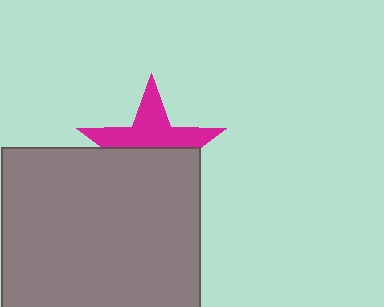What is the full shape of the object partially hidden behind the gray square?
The partially hidden object is a magenta star.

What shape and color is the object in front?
The object in front is a gray square.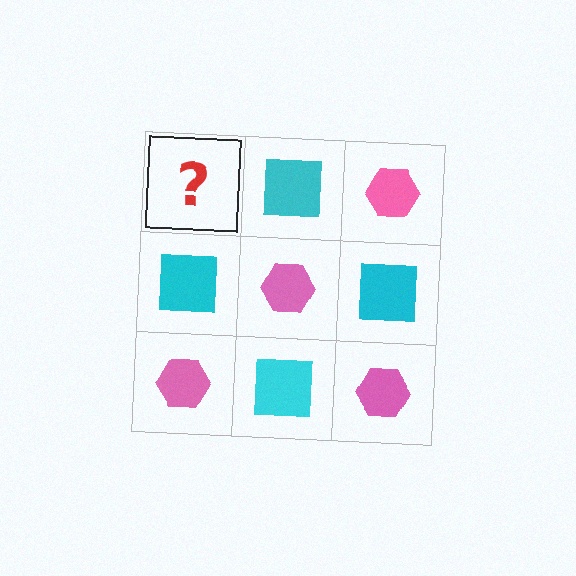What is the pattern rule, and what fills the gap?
The rule is that it alternates pink hexagon and cyan square in a checkerboard pattern. The gap should be filled with a pink hexagon.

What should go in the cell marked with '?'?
The missing cell should contain a pink hexagon.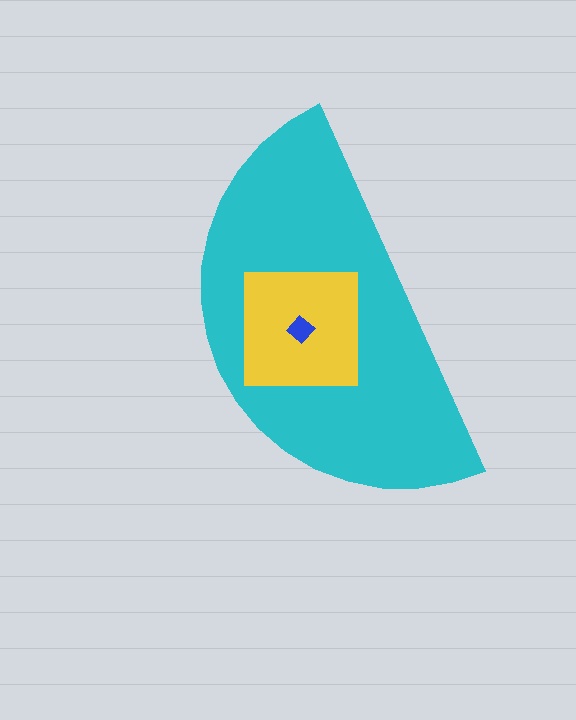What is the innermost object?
The blue diamond.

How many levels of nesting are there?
3.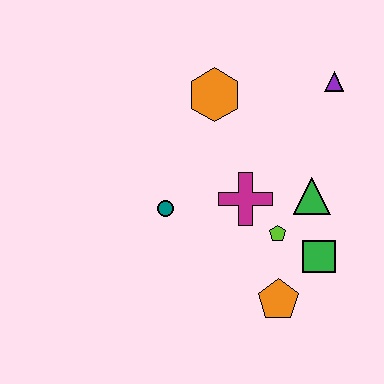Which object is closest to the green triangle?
The lime pentagon is closest to the green triangle.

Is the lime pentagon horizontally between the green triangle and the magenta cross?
Yes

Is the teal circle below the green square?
No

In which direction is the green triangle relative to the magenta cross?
The green triangle is to the right of the magenta cross.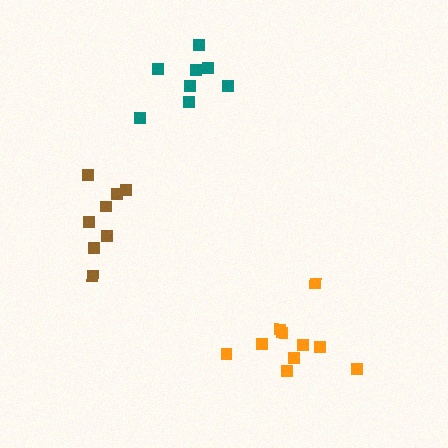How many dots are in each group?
Group 1: 10 dots, Group 2: 8 dots, Group 3: 8 dots (26 total).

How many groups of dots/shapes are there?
There are 3 groups.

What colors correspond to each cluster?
The clusters are colored: orange, teal, brown.